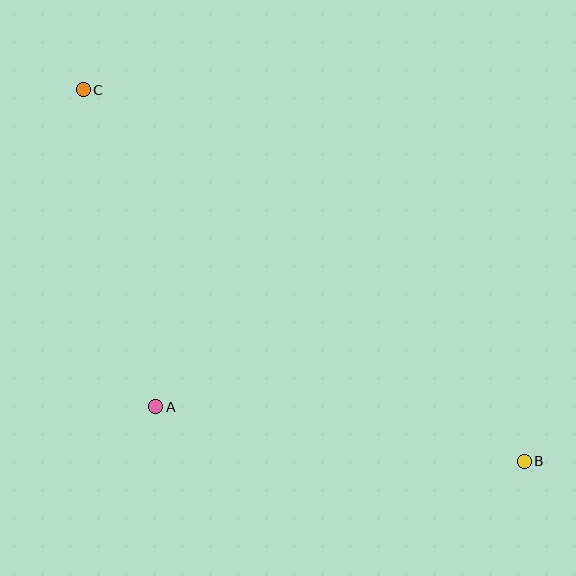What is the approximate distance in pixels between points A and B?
The distance between A and B is approximately 373 pixels.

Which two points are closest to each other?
Points A and C are closest to each other.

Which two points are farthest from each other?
Points B and C are farthest from each other.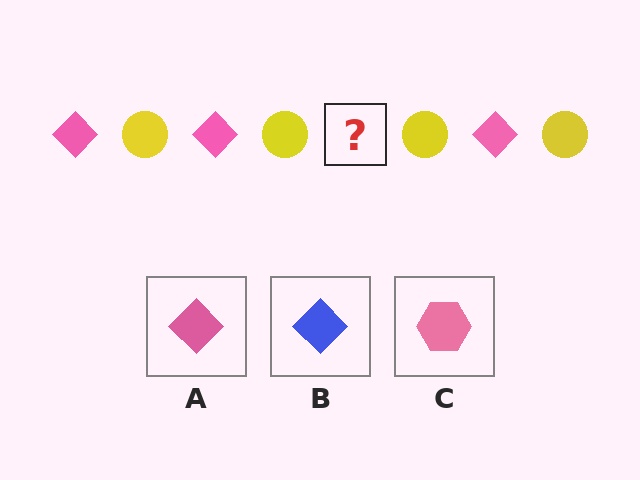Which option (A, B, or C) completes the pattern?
A.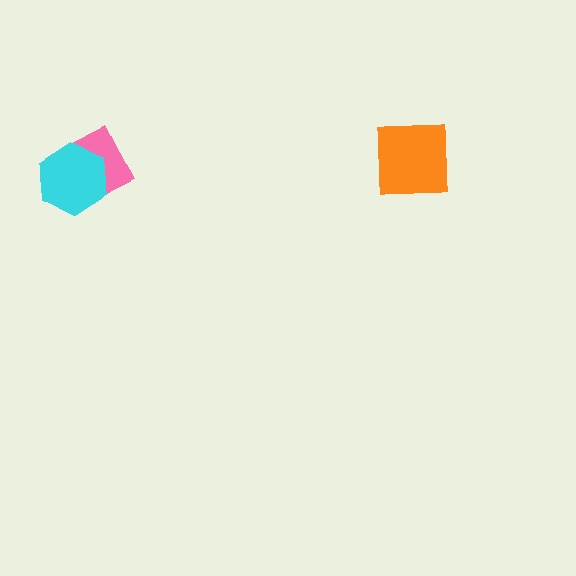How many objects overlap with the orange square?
0 objects overlap with the orange square.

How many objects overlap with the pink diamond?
1 object overlaps with the pink diamond.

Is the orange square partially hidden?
No, no other shape covers it.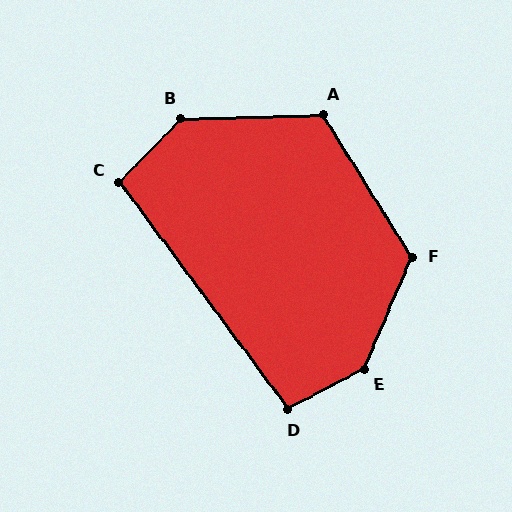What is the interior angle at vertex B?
Approximately 136 degrees (obtuse).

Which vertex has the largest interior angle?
E, at approximately 141 degrees.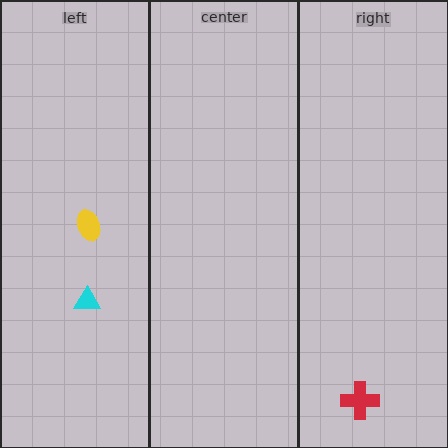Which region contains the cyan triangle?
The left region.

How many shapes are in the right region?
1.